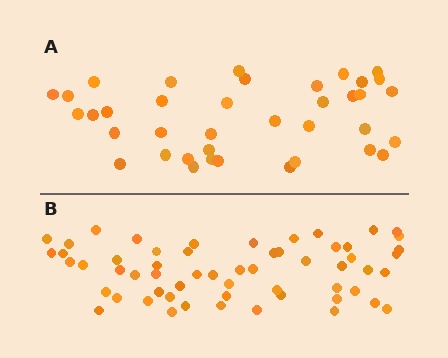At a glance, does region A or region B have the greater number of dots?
Region B (the bottom region) has more dots.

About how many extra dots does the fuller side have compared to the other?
Region B has approximately 20 more dots than region A.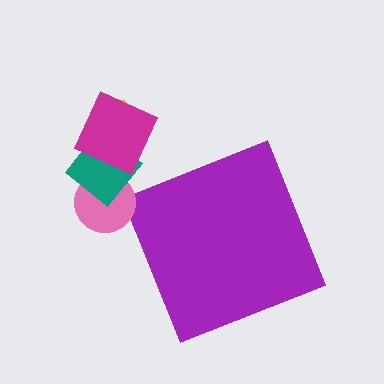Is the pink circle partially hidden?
No, the pink circle is fully visible.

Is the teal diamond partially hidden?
No, the teal diamond is fully visible.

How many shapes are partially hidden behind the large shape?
0 shapes are partially hidden.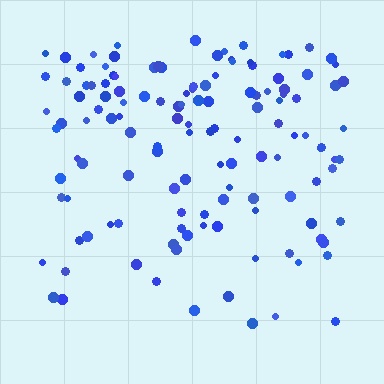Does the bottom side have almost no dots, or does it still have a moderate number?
Still a moderate number, just noticeably fewer than the top.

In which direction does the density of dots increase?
From bottom to top, with the top side densest.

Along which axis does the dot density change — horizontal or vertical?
Vertical.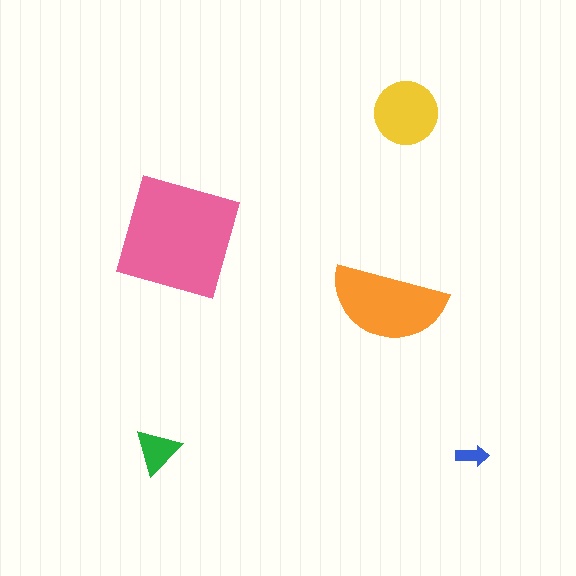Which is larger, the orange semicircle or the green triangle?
The orange semicircle.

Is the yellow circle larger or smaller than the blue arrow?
Larger.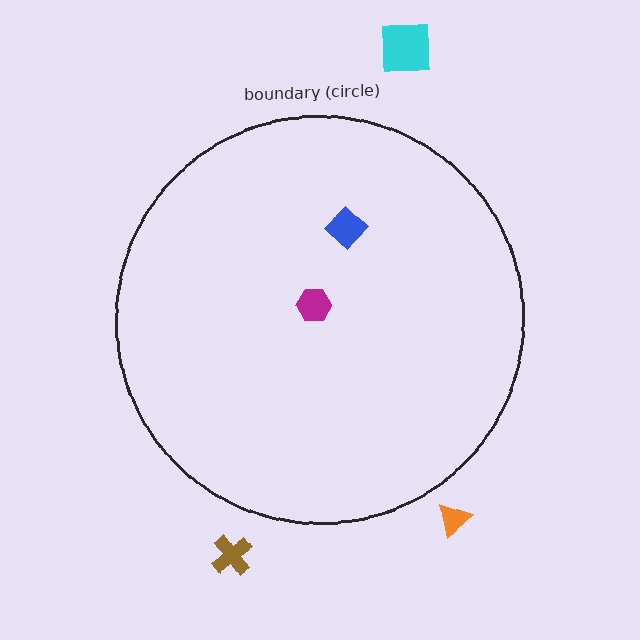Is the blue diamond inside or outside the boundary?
Inside.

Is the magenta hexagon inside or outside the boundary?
Inside.